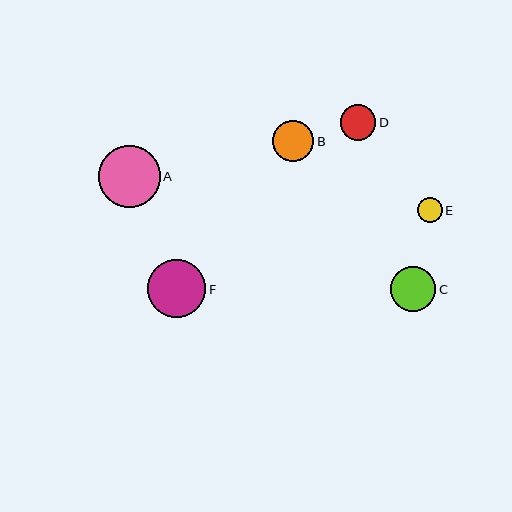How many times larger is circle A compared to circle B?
Circle A is approximately 1.5 times the size of circle B.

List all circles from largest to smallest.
From largest to smallest: A, F, C, B, D, E.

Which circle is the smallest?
Circle E is the smallest with a size of approximately 25 pixels.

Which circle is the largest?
Circle A is the largest with a size of approximately 62 pixels.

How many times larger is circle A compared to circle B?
Circle A is approximately 1.5 times the size of circle B.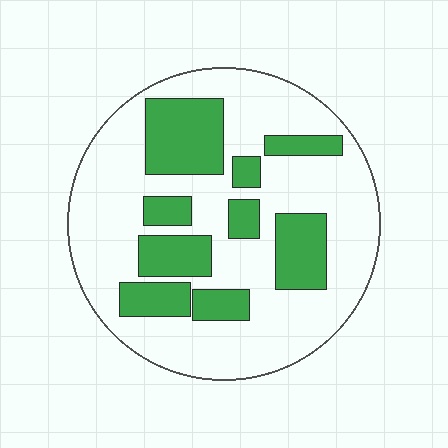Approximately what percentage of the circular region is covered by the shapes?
Approximately 30%.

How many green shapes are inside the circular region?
9.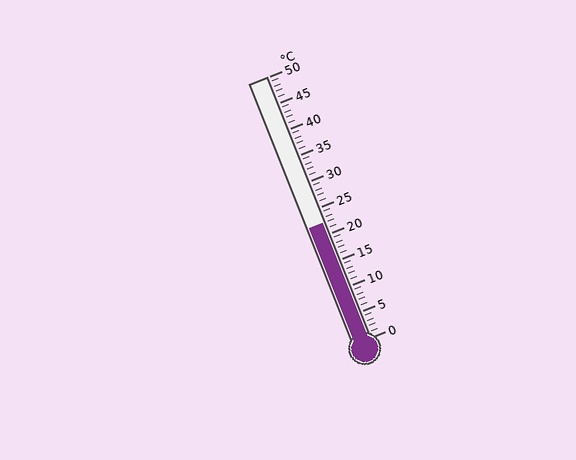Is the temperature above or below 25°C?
The temperature is below 25°C.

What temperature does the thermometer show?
The thermometer shows approximately 22°C.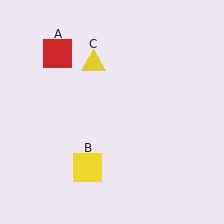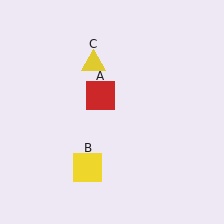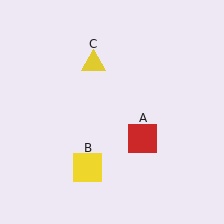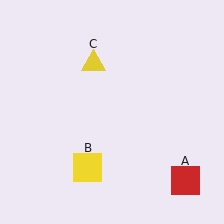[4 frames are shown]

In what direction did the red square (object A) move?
The red square (object A) moved down and to the right.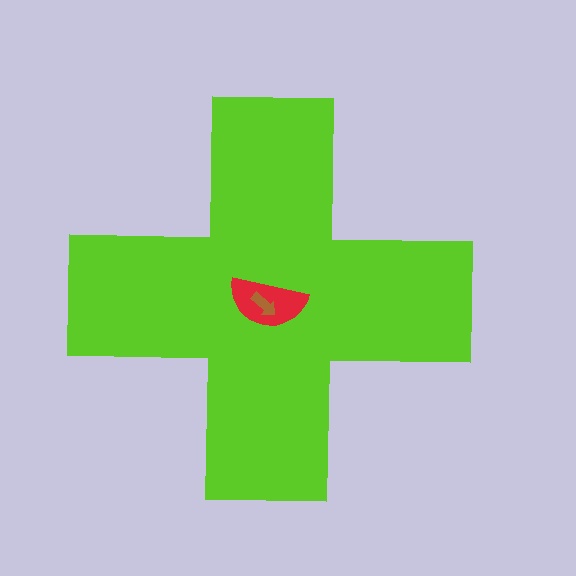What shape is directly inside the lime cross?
The red semicircle.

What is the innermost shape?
The brown arrow.